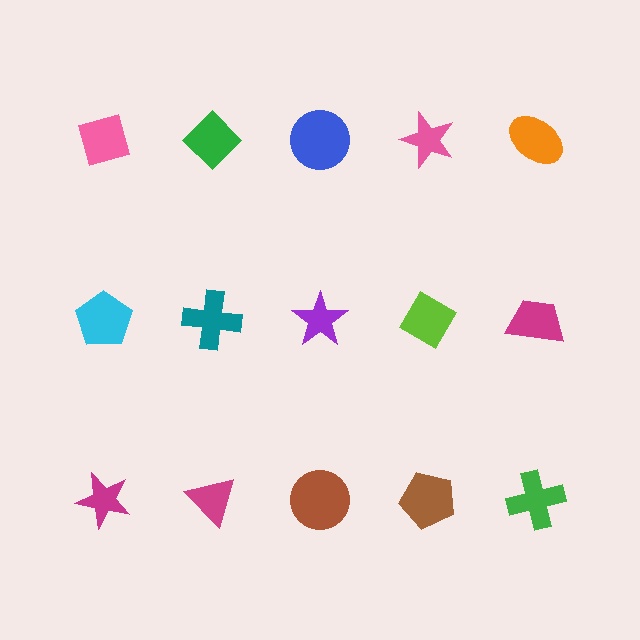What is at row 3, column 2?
A magenta triangle.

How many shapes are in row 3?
5 shapes.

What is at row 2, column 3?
A purple star.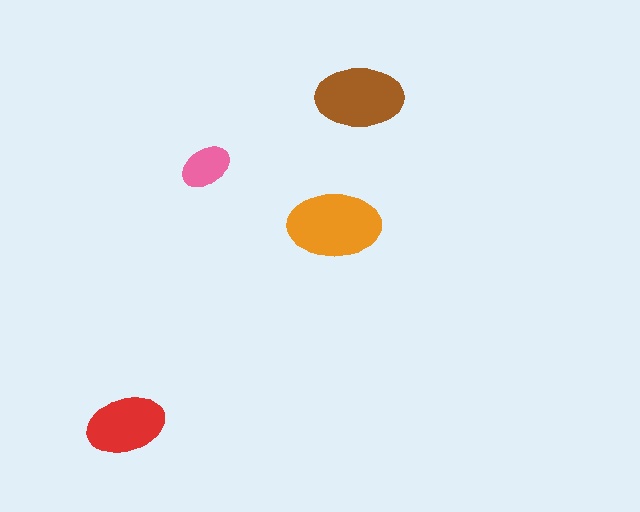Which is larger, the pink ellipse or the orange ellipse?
The orange one.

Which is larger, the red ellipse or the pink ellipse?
The red one.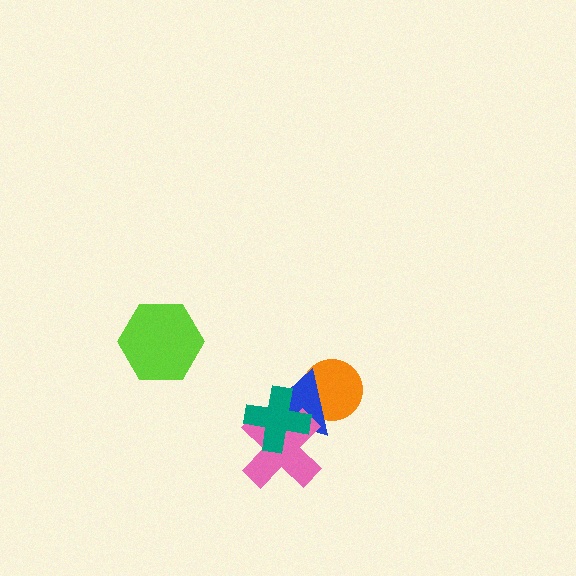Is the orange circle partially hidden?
Yes, it is partially covered by another shape.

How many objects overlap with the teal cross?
2 objects overlap with the teal cross.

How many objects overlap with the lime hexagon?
0 objects overlap with the lime hexagon.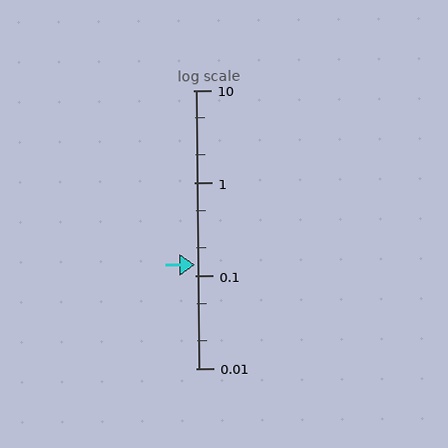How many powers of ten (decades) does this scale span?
The scale spans 3 decades, from 0.01 to 10.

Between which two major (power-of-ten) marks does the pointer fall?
The pointer is between 0.1 and 1.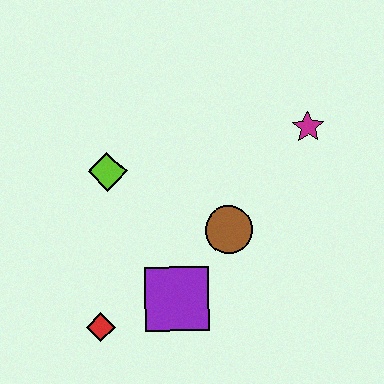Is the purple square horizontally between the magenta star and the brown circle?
No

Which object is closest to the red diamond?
The purple square is closest to the red diamond.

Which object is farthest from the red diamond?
The magenta star is farthest from the red diamond.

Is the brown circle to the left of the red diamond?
No